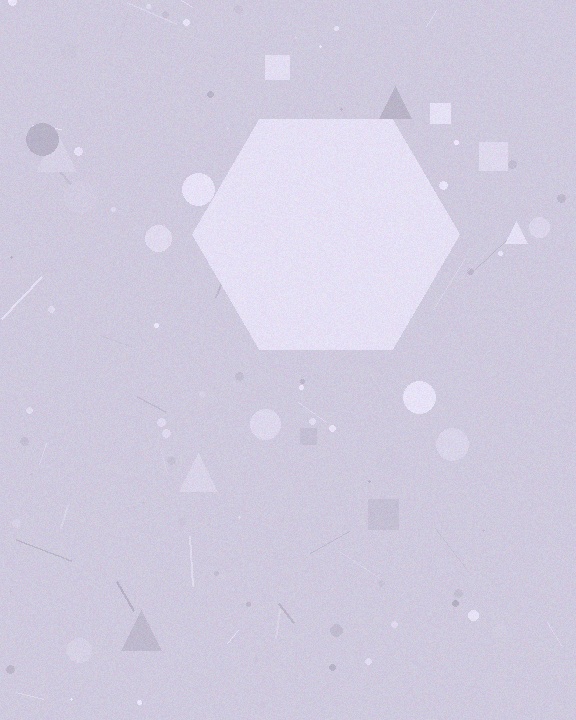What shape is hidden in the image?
A hexagon is hidden in the image.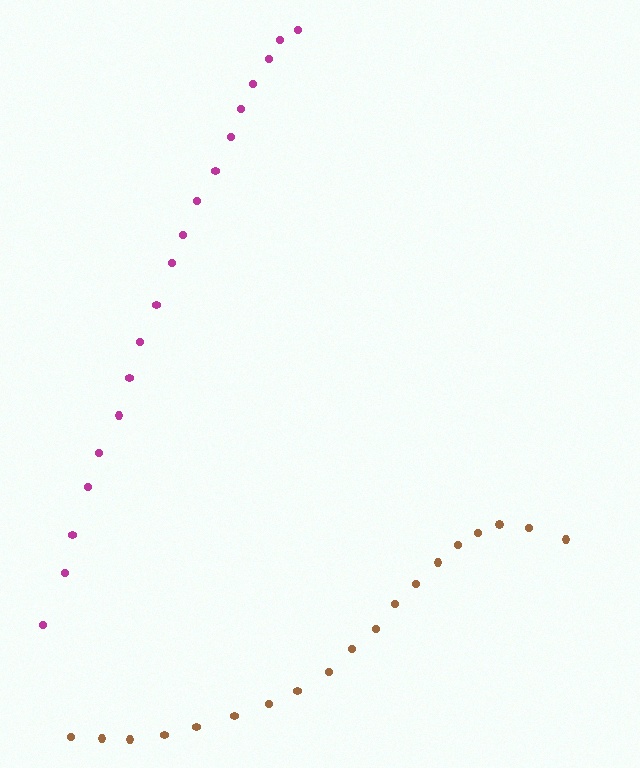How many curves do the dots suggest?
There are 2 distinct paths.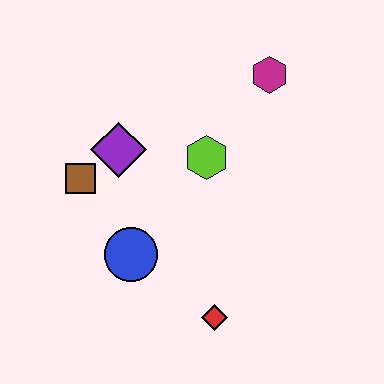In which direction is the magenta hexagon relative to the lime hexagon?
The magenta hexagon is above the lime hexagon.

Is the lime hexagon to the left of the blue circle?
No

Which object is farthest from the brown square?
The magenta hexagon is farthest from the brown square.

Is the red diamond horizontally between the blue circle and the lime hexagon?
No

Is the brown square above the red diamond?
Yes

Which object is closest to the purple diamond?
The brown square is closest to the purple diamond.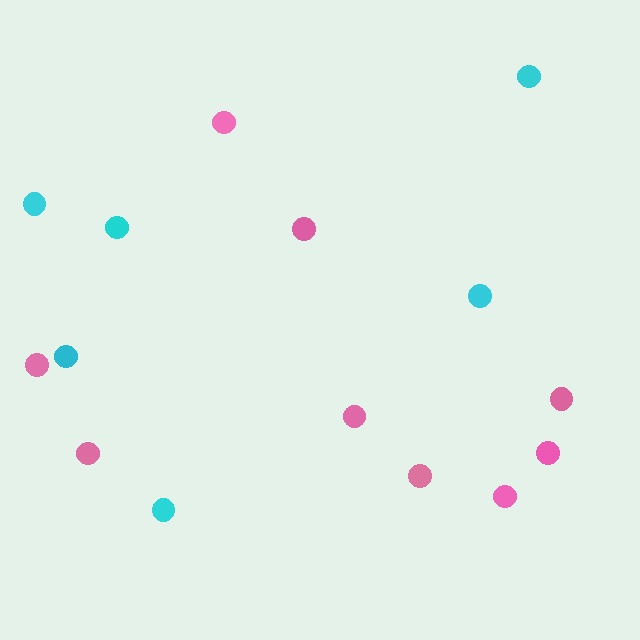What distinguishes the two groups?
There are 2 groups: one group of pink circles (9) and one group of cyan circles (6).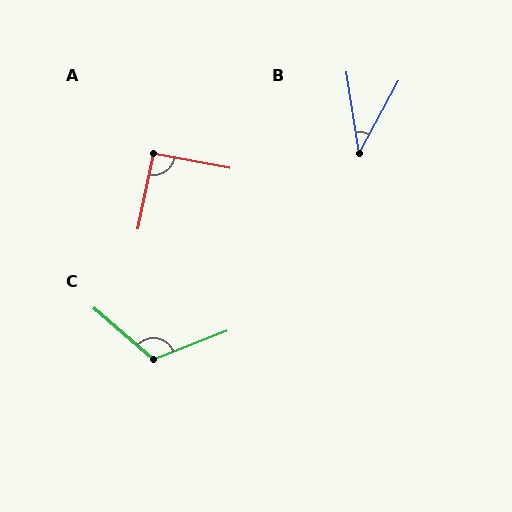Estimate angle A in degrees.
Approximately 91 degrees.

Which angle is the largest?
C, at approximately 118 degrees.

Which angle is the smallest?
B, at approximately 38 degrees.